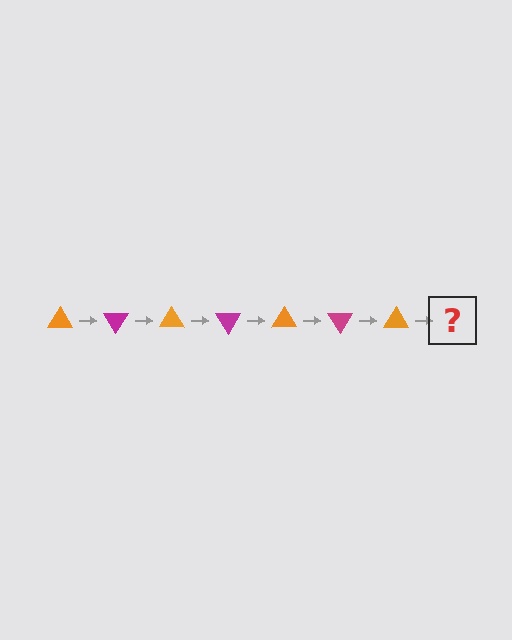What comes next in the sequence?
The next element should be a magenta triangle, rotated 420 degrees from the start.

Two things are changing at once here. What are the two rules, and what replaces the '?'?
The two rules are that it rotates 60 degrees each step and the color cycles through orange and magenta. The '?' should be a magenta triangle, rotated 420 degrees from the start.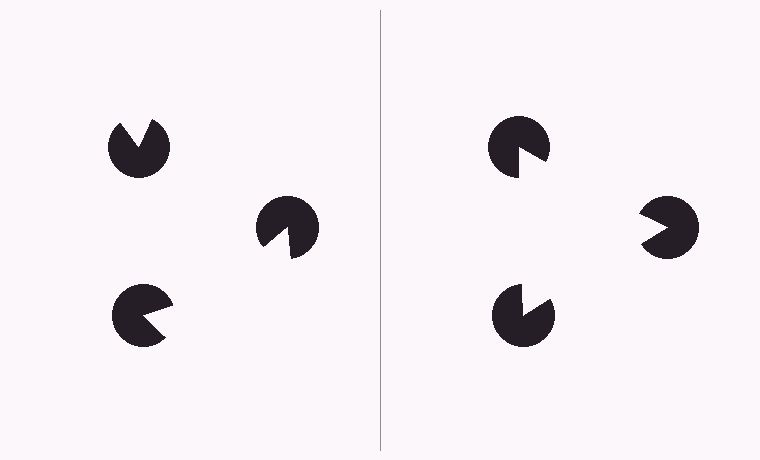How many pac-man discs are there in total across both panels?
6 — 3 on each side.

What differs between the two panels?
The pac-man discs are positioned identically on both sides; only the wedge orientations differ. On the right they align to a triangle; on the left they are misaligned.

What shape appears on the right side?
An illusory triangle.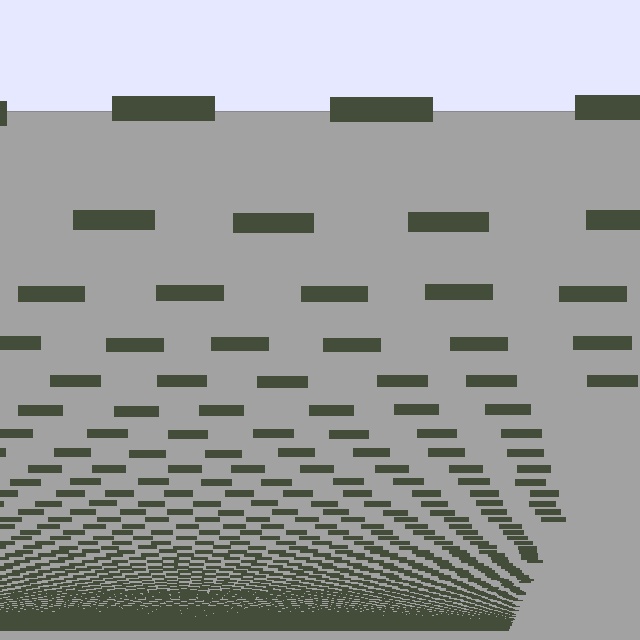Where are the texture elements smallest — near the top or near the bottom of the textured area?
Near the bottom.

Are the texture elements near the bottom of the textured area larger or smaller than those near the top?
Smaller. The gradient is inverted — elements near the bottom are smaller and denser.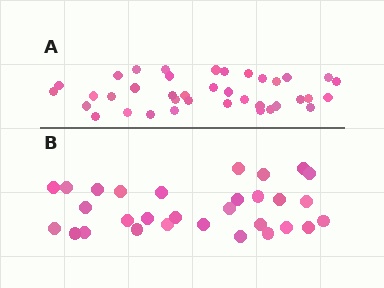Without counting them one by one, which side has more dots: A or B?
Region A (the top region) has more dots.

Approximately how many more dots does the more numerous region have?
Region A has roughly 8 or so more dots than region B.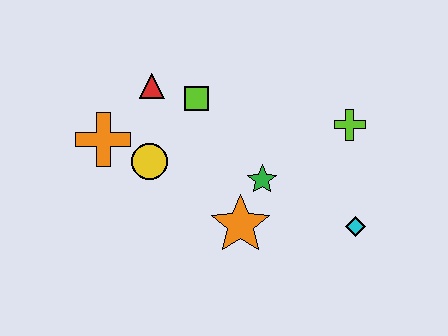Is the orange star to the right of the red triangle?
Yes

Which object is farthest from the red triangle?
The cyan diamond is farthest from the red triangle.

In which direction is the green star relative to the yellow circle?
The green star is to the right of the yellow circle.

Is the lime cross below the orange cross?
No